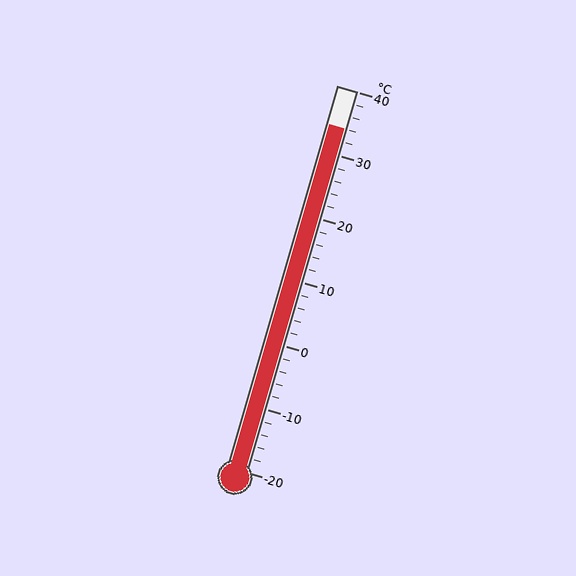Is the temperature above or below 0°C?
The temperature is above 0°C.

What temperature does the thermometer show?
The thermometer shows approximately 34°C.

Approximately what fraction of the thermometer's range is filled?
The thermometer is filled to approximately 90% of its range.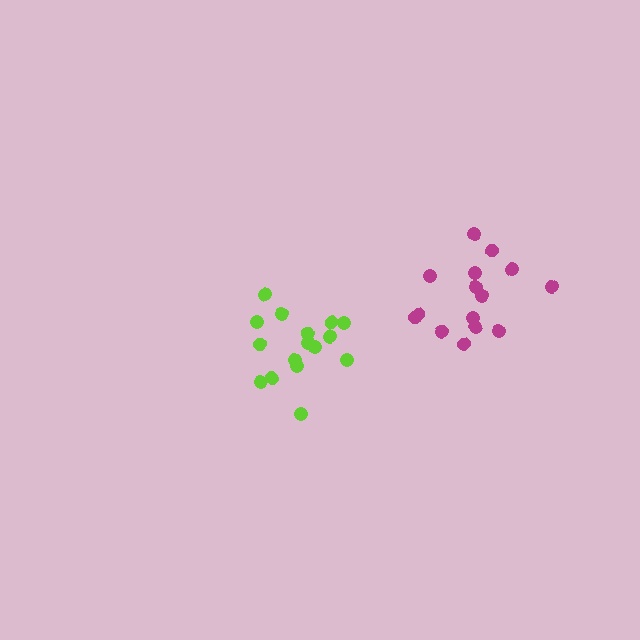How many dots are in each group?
Group 1: 16 dots, Group 2: 15 dots (31 total).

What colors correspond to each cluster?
The clusters are colored: lime, magenta.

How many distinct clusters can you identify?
There are 2 distinct clusters.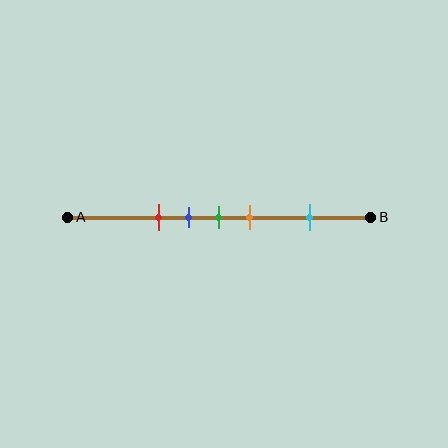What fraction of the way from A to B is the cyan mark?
The cyan mark is approximately 80% (0.8) of the way from A to B.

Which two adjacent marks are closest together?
The blue and green marks are the closest adjacent pair.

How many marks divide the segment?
There are 5 marks dividing the segment.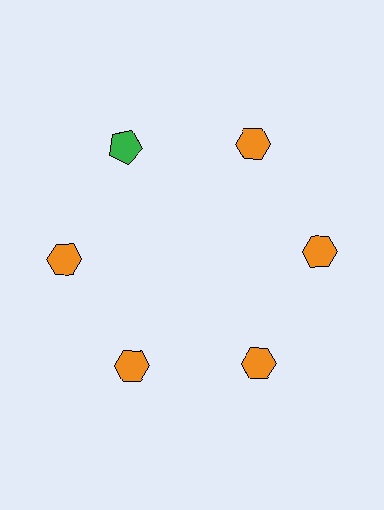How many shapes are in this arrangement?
There are 6 shapes arranged in a ring pattern.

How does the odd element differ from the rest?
It differs in both color (green instead of orange) and shape (pentagon instead of hexagon).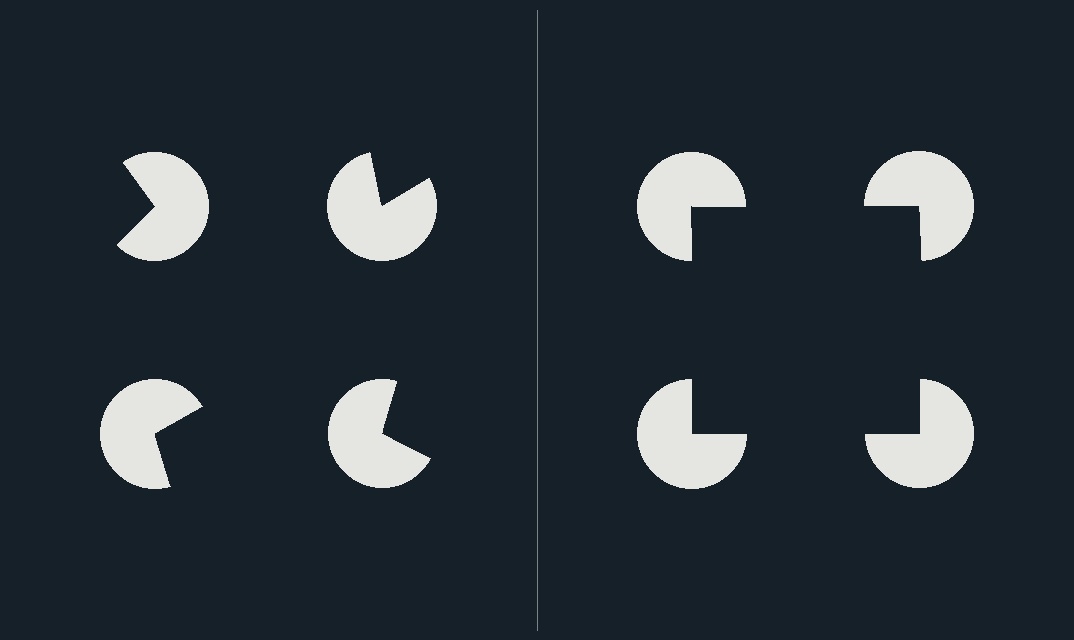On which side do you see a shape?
An illusory square appears on the right side. On the left side the wedge cuts are rotated, so no coherent shape forms.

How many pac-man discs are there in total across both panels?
8 — 4 on each side.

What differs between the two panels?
The pac-man discs are positioned identically on both sides; only the wedge orientations differ. On the right they align to a square; on the left they are misaligned.